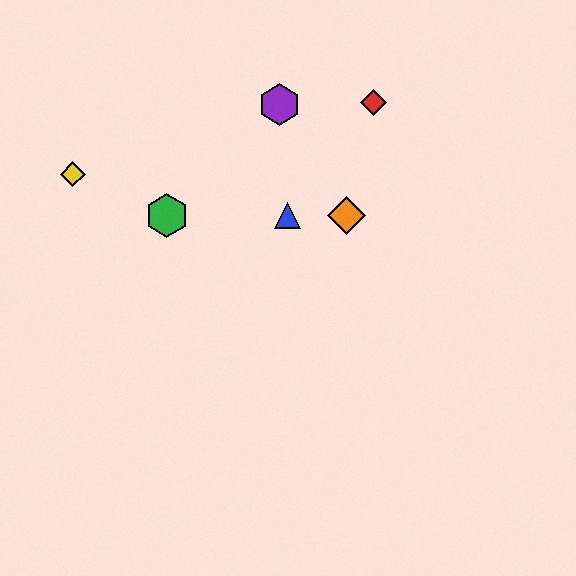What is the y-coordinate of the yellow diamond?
The yellow diamond is at y≈174.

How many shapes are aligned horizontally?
3 shapes (the blue triangle, the green hexagon, the orange diamond) are aligned horizontally.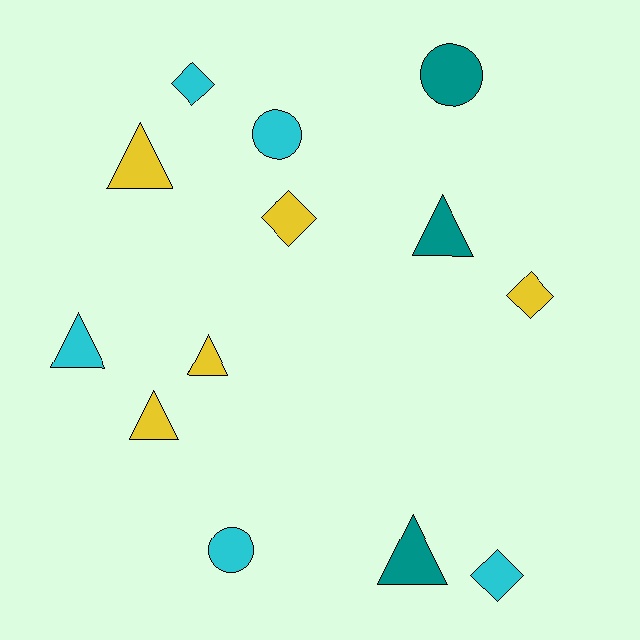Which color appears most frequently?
Cyan, with 5 objects.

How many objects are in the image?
There are 13 objects.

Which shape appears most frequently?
Triangle, with 6 objects.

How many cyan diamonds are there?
There are 2 cyan diamonds.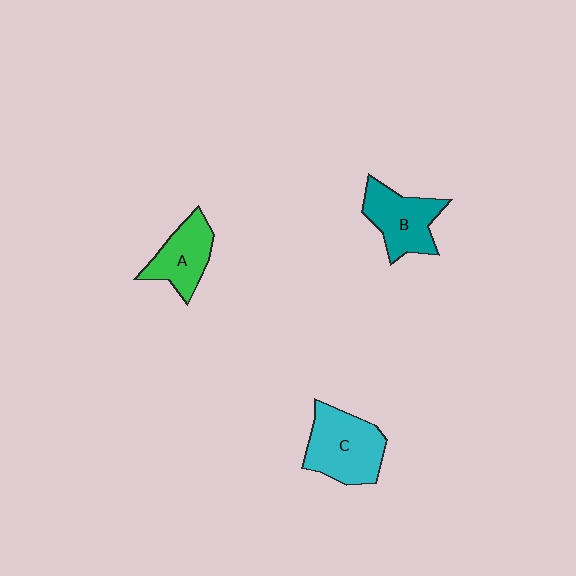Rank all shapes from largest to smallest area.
From largest to smallest: C (cyan), B (teal), A (green).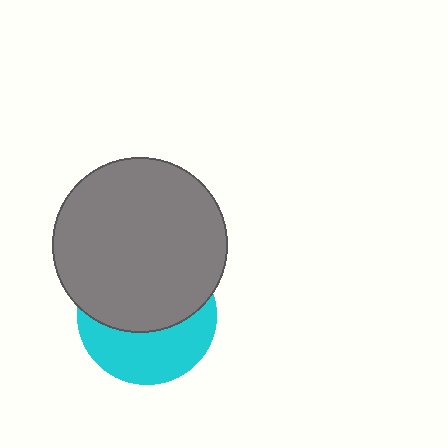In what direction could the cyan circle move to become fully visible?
The cyan circle could move down. That would shift it out from behind the gray circle entirely.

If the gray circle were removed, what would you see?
You would see the complete cyan circle.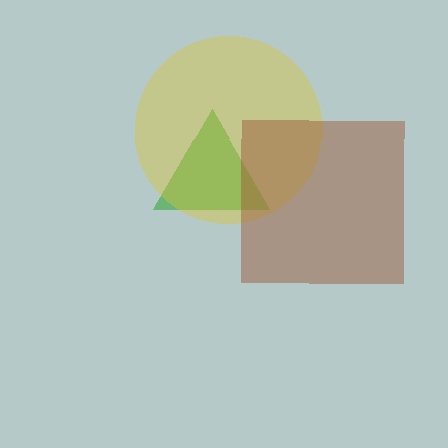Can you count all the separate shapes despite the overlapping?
Yes, there are 3 separate shapes.